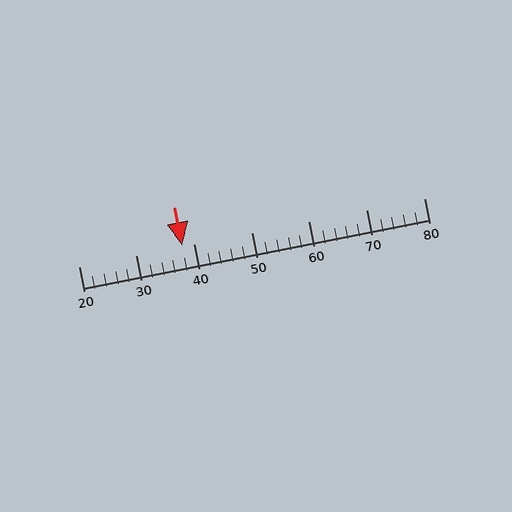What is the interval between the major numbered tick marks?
The major tick marks are spaced 10 units apart.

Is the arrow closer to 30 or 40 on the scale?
The arrow is closer to 40.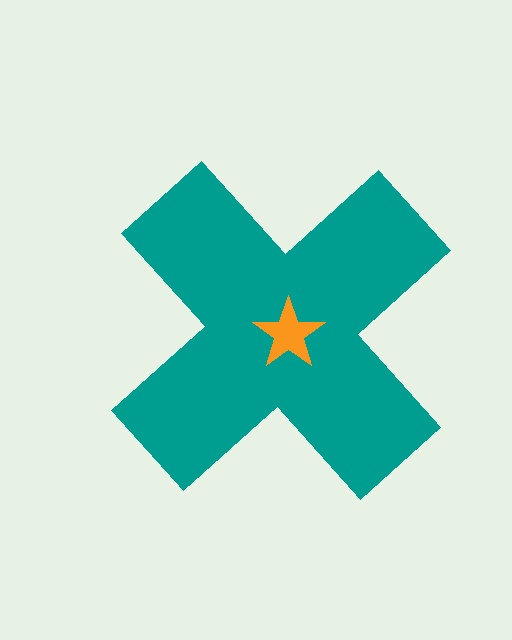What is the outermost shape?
The teal cross.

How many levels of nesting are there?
2.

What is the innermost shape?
The orange star.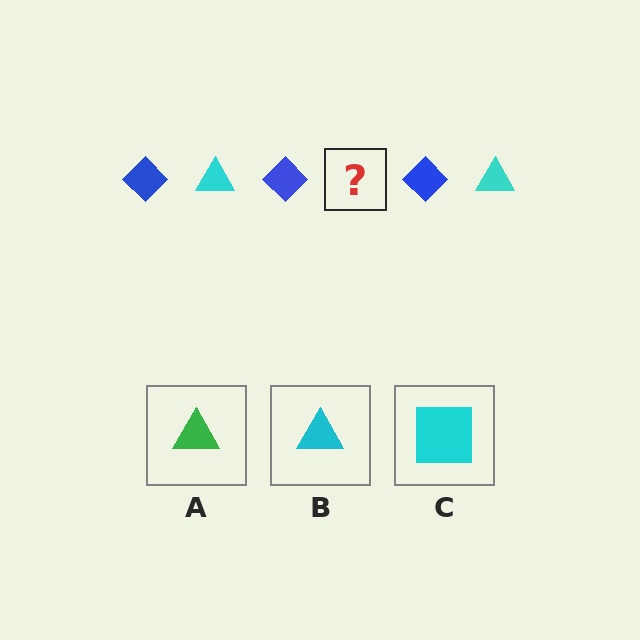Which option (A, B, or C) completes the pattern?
B.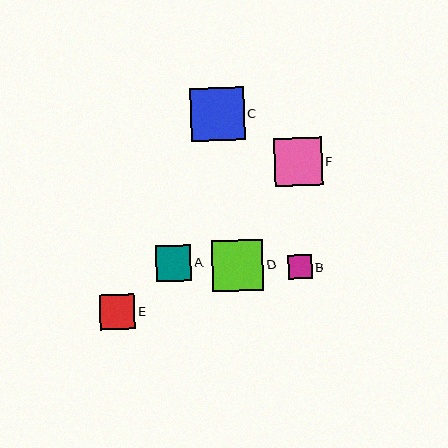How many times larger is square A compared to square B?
Square A is approximately 1.5 times the size of square B.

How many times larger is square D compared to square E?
Square D is approximately 1.5 times the size of square E.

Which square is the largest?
Square C is the largest with a size of approximately 53 pixels.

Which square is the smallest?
Square B is the smallest with a size of approximately 24 pixels.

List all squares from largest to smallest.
From largest to smallest: C, D, F, A, E, B.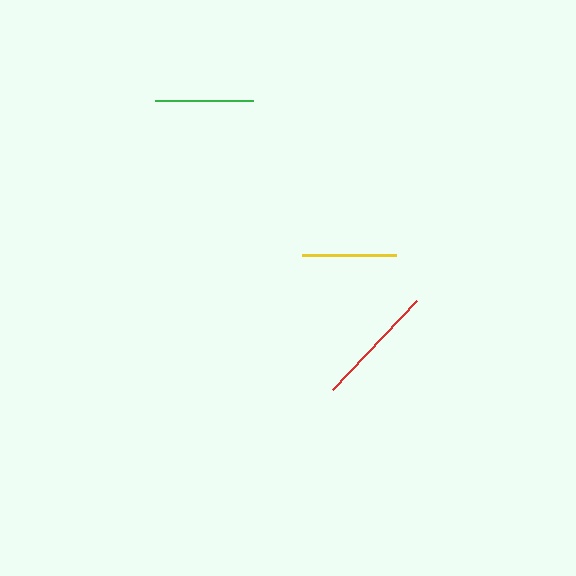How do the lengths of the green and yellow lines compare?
The green and yellow lines are approximately the same length.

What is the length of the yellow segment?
The yellow segment is approximately 94 pixels long.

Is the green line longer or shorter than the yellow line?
The green line is longer than the yellow line.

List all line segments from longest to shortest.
From longest to shortest: red, green, yellow.